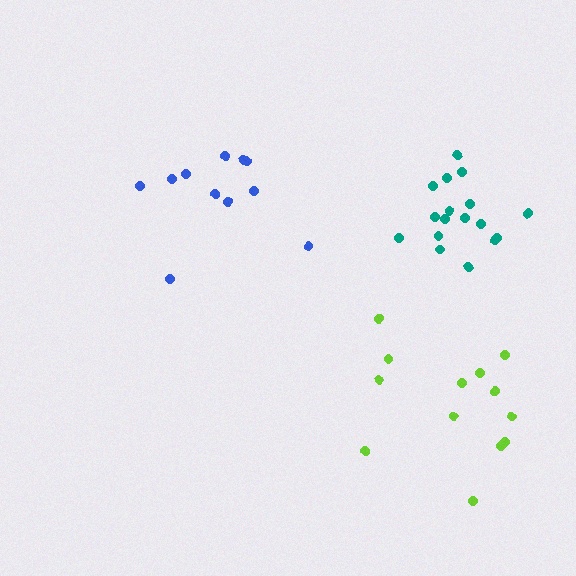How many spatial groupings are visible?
There are 3 spatial groupings.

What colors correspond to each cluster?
The clusters are colored: blue, teal, lime.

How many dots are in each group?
Group 1: 11 dots, Group 2: 17 dots, Group 3: 13 dots (41 total).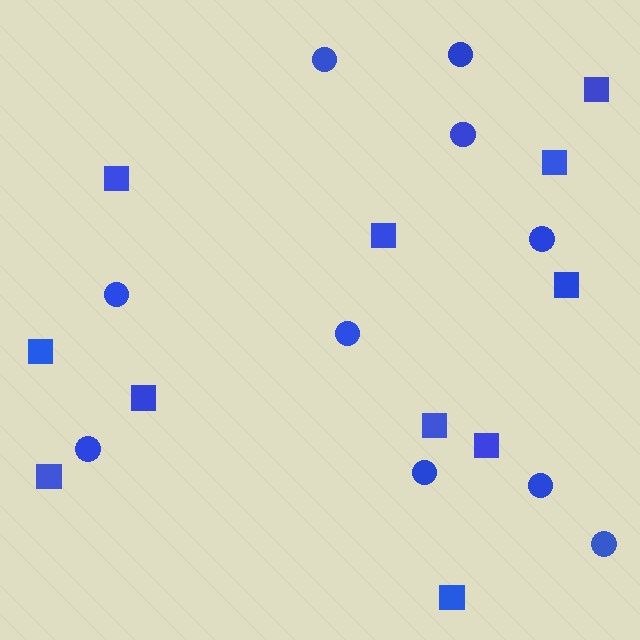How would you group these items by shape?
There are 2 groups: one group of circles (10) and one group of squares (11).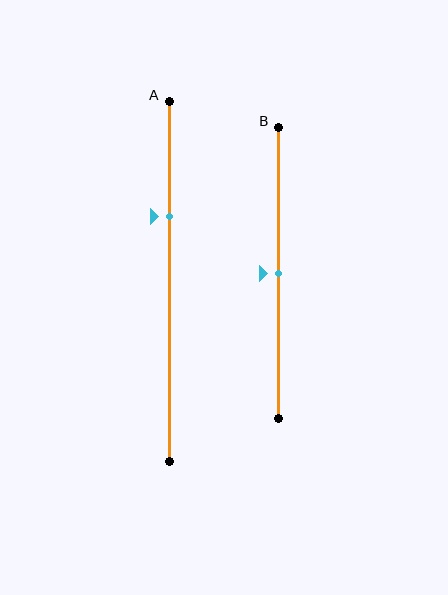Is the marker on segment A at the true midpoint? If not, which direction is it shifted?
No, the marker on segment A is shifted upward by about 18% of the segment length.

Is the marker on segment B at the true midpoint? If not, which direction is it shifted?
Yes, the marker on segment B is at the true midpoint.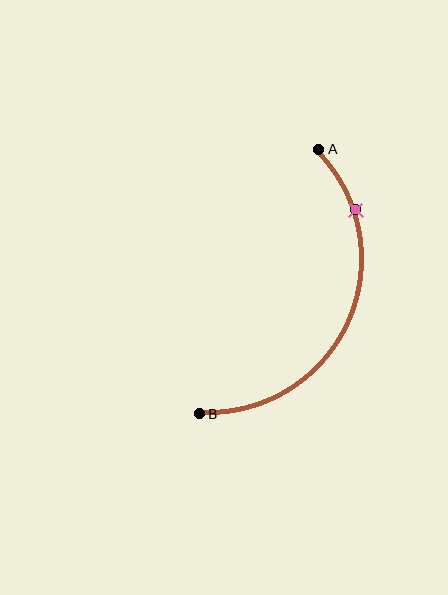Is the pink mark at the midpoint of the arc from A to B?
No. The pink mark lies on the arc but is closer to endpoint A. The arc midpoint would be at the point on the curve equidistant along the arc from both A and B.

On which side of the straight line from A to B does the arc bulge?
The arc bulges to the right of the straight line connecting A and B.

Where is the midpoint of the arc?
The arc midpoint is the point on the curve farthest from the straight line joining A and B. It sits to the right of that line.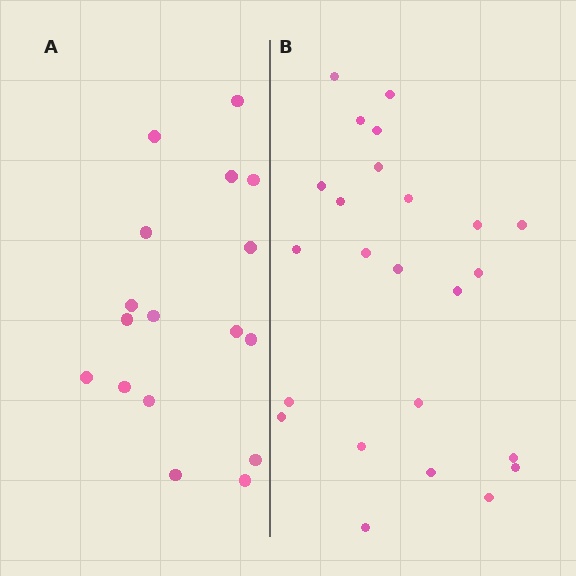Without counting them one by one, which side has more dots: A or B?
Region B (the right region) has more dots.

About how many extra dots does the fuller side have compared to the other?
Region B has roughly 8 or so more dots than region A.